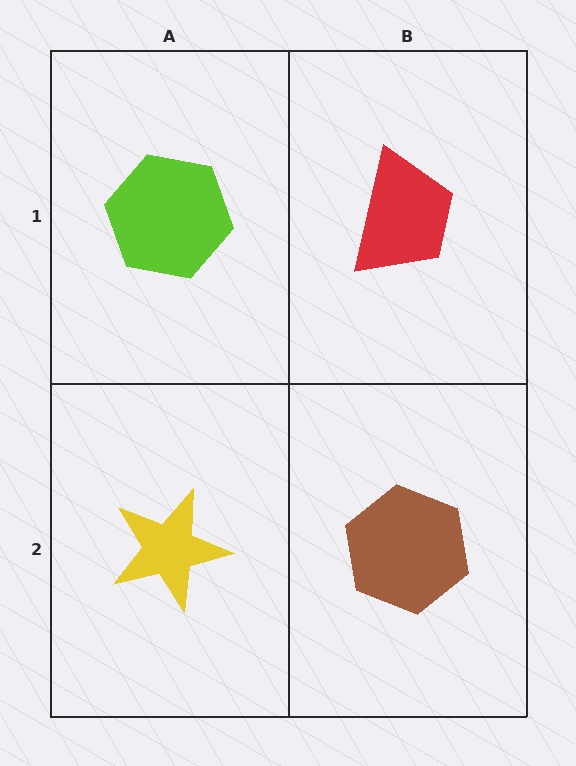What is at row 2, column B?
A brown hexagon.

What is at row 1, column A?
A lime hexagon.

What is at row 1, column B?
A red trapezoid.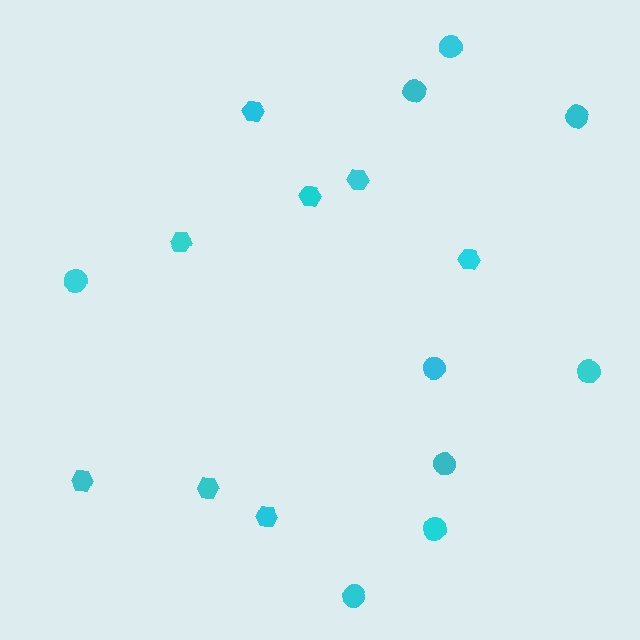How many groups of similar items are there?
There are 2 groups: one group of hexagons (8) and one group of circles (9).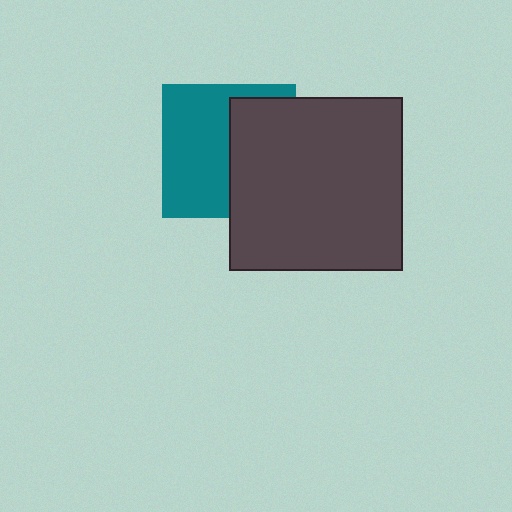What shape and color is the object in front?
The object in front is a dark gray square.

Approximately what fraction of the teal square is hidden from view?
Roughly 44% of the teal square is hidden behind the dark gray square.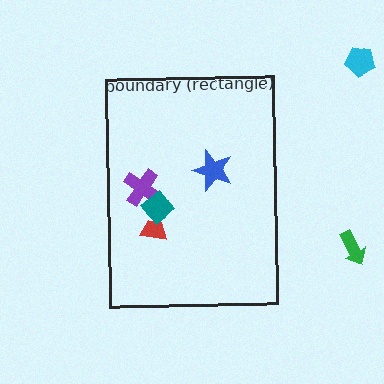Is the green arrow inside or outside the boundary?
Outside.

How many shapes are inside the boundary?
4 inside, 2 outside.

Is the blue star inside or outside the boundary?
Inside.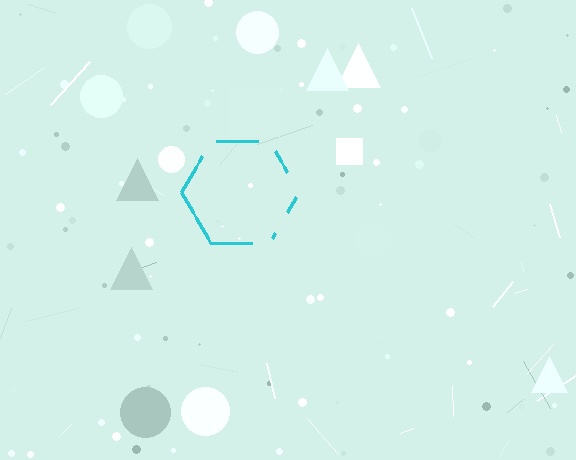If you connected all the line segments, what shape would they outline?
They would outline a hexagon.